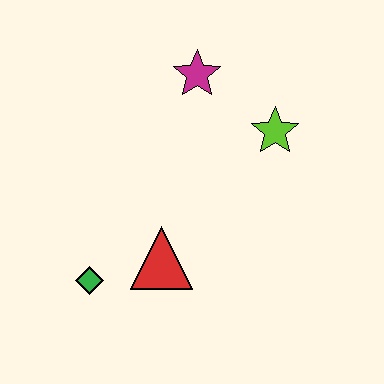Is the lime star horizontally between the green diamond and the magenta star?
No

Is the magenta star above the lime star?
Yes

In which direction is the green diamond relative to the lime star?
The green diamond is to the left of the lime star.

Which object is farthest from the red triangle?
The magenta star is farthest from the red triangle.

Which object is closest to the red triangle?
The green diamond is closest to the red triangle.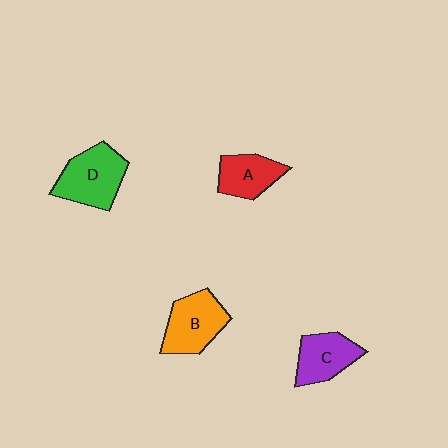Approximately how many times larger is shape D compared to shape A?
Approximately 1.4 times.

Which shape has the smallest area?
Shape A (red).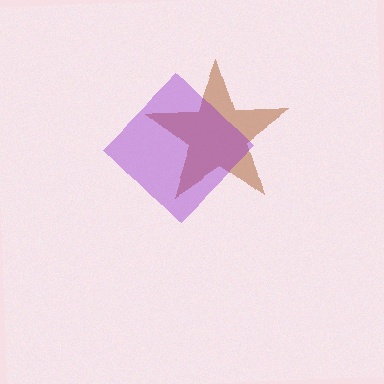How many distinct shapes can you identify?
There are 2 distinct shapes: a brown star, a purple diamond.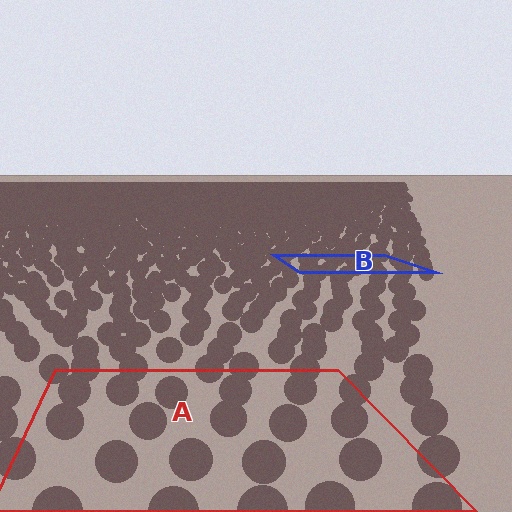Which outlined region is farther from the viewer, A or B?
Region B is farther from the viewer — the texture elements inside it appear smaller and more densely packed.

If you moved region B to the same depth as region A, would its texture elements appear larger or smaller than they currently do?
They would appear larger. At a closer depth, the same texture elements are projected at a bigger on-screen size.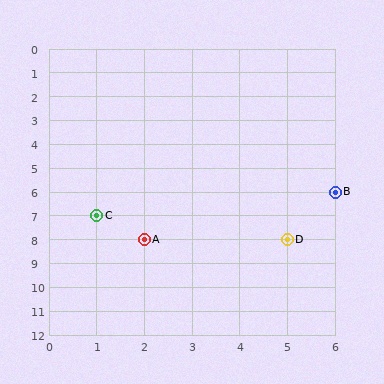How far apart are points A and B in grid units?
Points A and B are 4 columns and 2 rows apart (about 4.5 grid units diagonally).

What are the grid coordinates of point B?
Point B is at grid coordinates (6, 6).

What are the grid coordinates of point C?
Point C is at grid coordinates (1, 7).